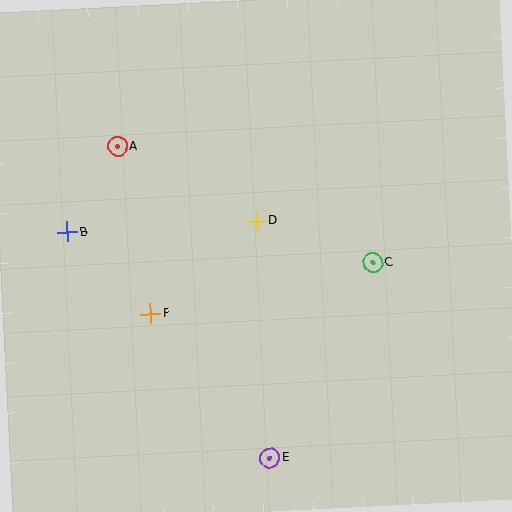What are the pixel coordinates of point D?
Point D is at (256, 221).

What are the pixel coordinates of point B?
Point B is at (67, 232).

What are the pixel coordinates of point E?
Point E is at (270, 458).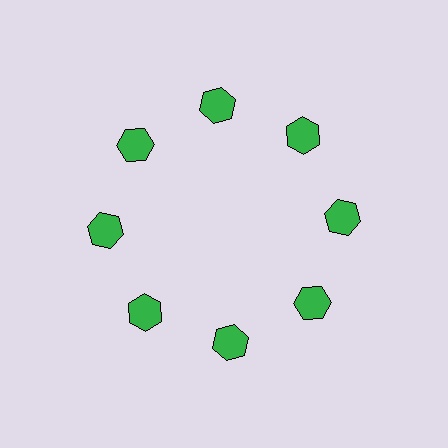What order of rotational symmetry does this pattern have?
This pattern has 8-fold rotational symmetry.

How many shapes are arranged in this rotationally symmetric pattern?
There are 8 shapes, arranged in 8 groups of 1.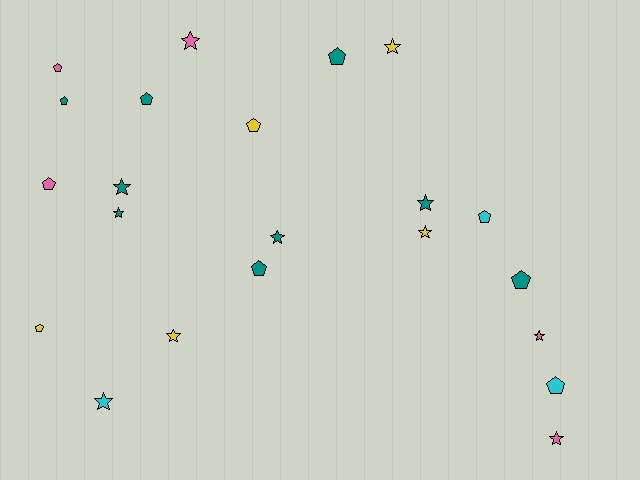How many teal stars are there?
There are 4 teal stars.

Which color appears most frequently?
Teal, with 9 objects.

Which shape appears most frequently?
Star, with 11 objects.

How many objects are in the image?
There are 22 objects.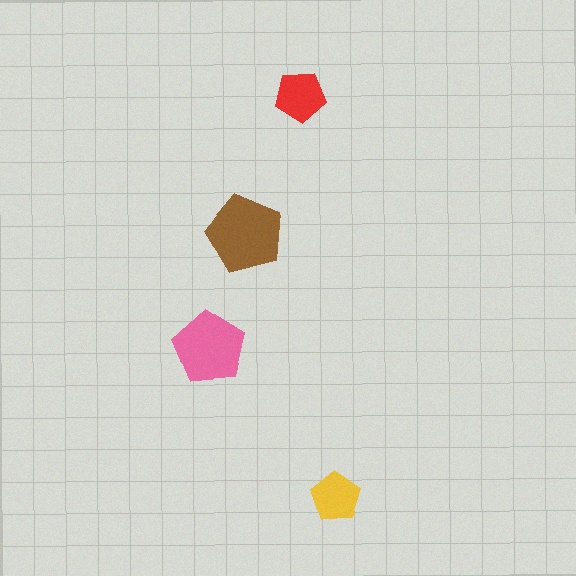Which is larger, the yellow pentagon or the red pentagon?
The red one.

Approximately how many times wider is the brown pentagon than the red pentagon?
About 1.5 times wider.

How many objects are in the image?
There are 4 objects in the image.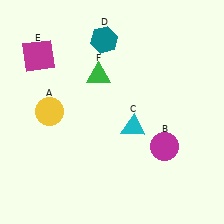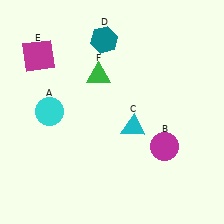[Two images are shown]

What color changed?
The circle (A) changed from yellow in Image 1 to cyan in Image 2.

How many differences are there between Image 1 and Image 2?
There is 1 difference between the two images.